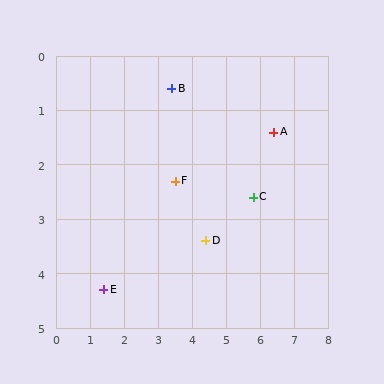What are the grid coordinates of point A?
Point A is at approximately (6.4, 1.4).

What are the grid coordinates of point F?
Point F is at approximately (3.5, 2.3).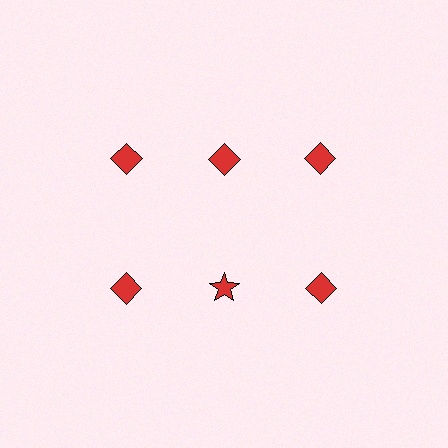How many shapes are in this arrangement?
There are 6 shapes arranged in a grid pattern.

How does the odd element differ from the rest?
It has a different shape: star instead of diamond.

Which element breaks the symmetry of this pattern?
The red star in the second row, second from left column breaks the symmetry. All other shapes are red diamonds.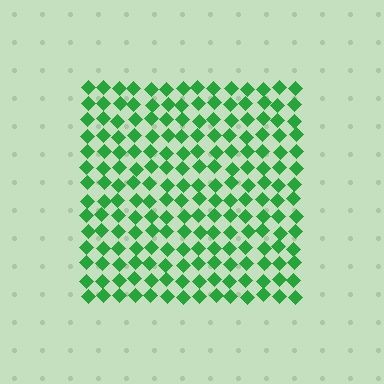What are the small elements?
The small elements are diamonds.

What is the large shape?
The large shape is a square.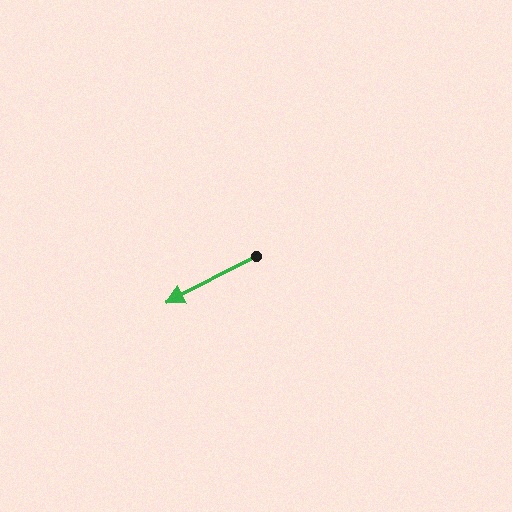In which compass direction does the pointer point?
Southwest.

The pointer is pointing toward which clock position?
Roughly 8 o'clock.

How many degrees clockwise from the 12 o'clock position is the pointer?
Approximately 243 degrees.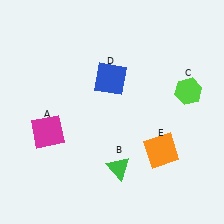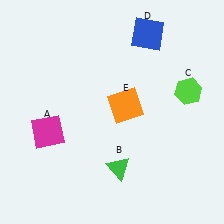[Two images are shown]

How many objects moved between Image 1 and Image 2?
2 objects moved between the two images.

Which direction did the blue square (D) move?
The blue square (D) moved up.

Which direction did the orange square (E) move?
The orange square (E) moved up.